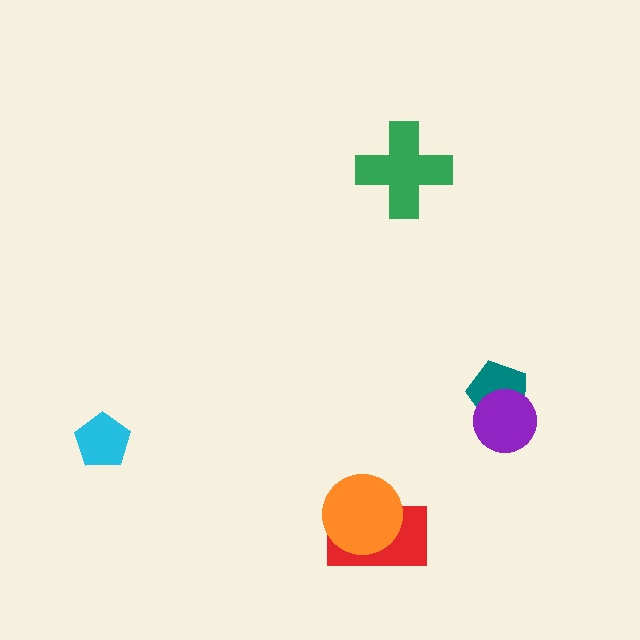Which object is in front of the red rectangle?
The orange circle is in front of the red rectangle.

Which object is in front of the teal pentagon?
The purple circle is in front of the teal pentagon.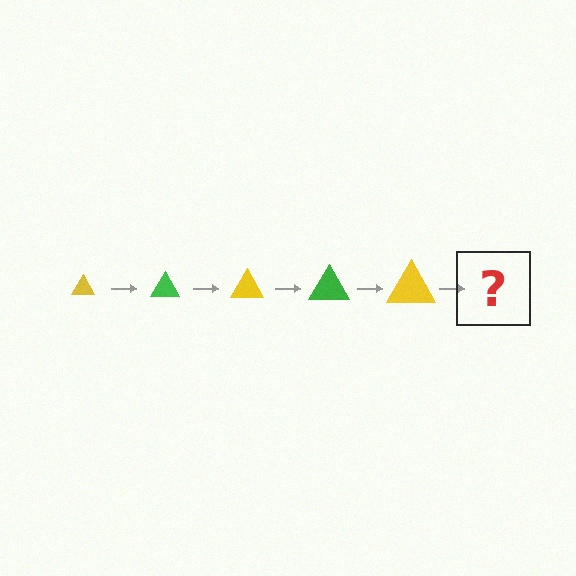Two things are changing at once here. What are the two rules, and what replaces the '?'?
The two rules are that the triangle grows larger each step and the color cycles through yellow and green. The '?' should be a green triangle, larger than the previous one.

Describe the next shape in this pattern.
It should be a green triangle, larger than the previous one.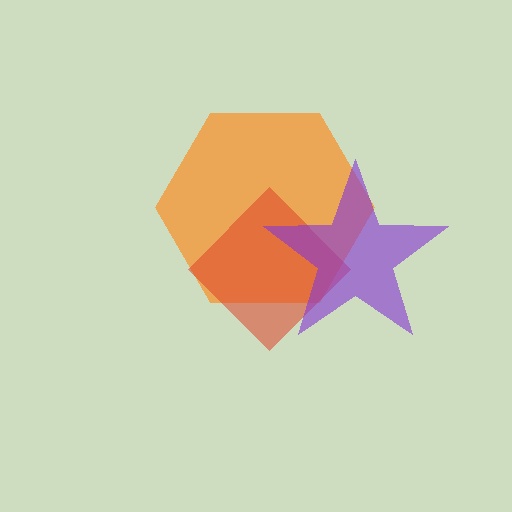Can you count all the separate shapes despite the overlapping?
Yes, there are 3 separate shapes.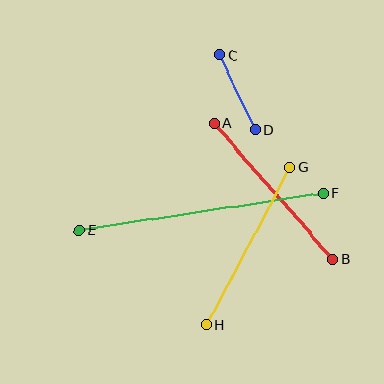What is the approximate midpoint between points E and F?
The midpoint is at approximately (201, 211) pixels.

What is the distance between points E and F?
The distance is approximately 246 pixels.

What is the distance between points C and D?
The distance is approximately 82 pixels.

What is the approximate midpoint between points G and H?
The midpoint is at approximately (248, 246) pixels.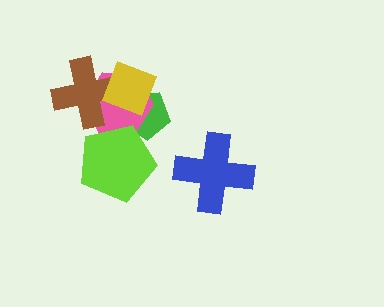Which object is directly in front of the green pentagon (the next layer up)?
The pink hexagon is directly in front of the green pentagon.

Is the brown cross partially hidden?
Yes, it is partially covered by another shape.